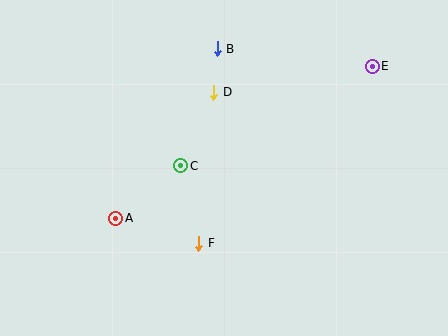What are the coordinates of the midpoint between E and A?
The midpoint between E and A is at (244, 142).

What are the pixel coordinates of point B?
Point B is at (217, 49).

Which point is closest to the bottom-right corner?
Point F is closest to the bottom-right corner.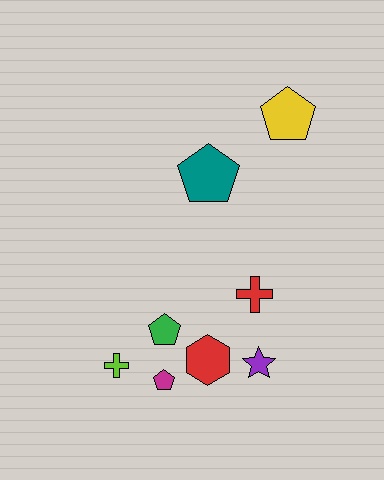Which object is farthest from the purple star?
The yellow pentagon is farthest from the purple star.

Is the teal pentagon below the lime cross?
No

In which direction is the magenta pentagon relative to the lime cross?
The magenta pentagon is to the right of the lime cross.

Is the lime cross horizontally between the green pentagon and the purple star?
No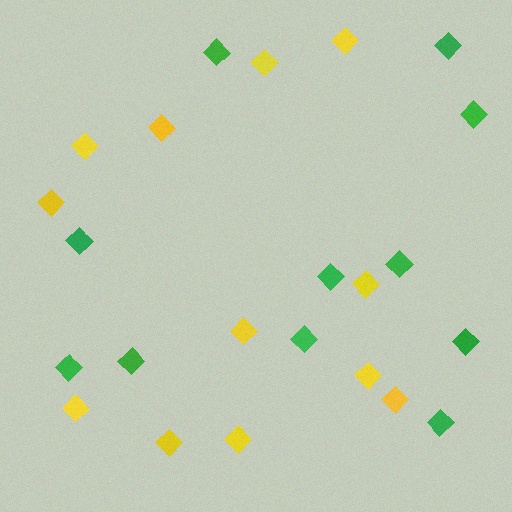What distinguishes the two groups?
There are 2 groups: one group of green diamonds (11) and one group of yellow diamonds (12).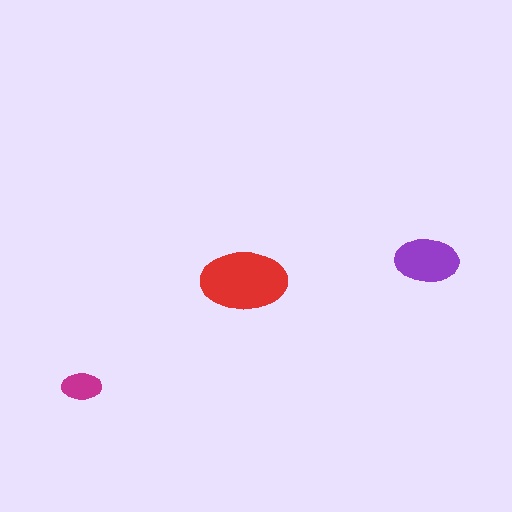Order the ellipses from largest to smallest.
the red one, the purple one, the magenta one.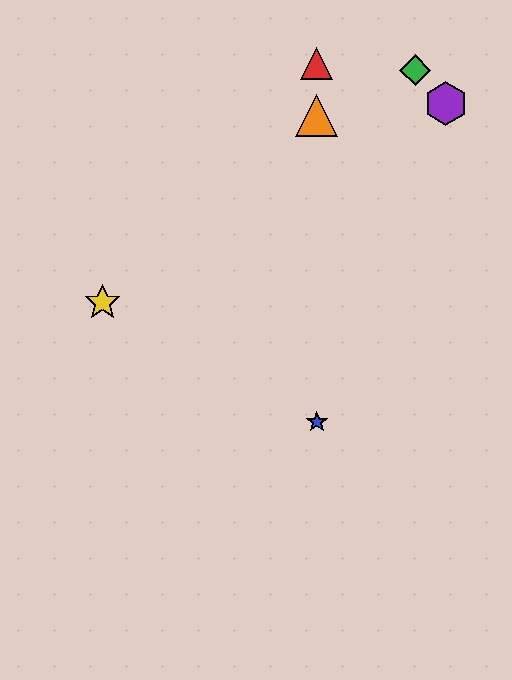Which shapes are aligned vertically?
The red triangle, the blue star, the orange triangle are aligned vertically.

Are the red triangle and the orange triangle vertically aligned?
Yes, both are at x≈317.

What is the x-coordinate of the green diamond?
The green diamond is at x≈415.